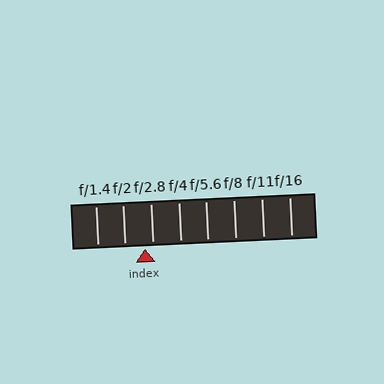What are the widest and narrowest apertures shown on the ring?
The widest aperture shown is f/1.4 and the narrowest is f/16.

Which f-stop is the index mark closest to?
The index mark is closest to f/2.8.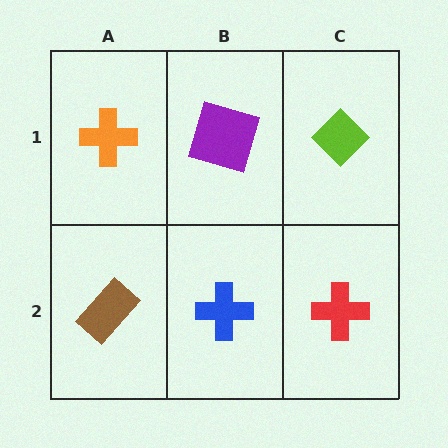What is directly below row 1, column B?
A blue cross.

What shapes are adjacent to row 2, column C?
A lime diamond (row 1, column C), a blue cross (row 2, column B).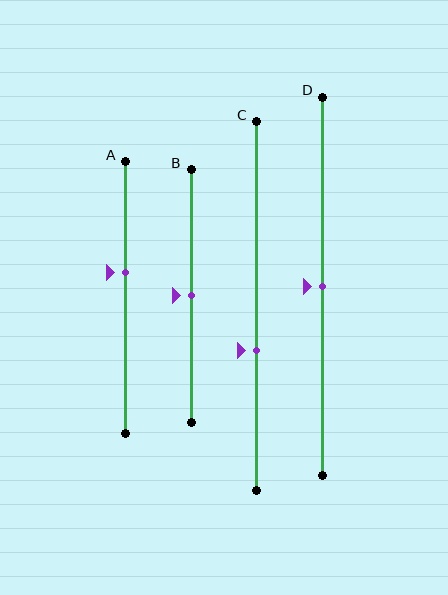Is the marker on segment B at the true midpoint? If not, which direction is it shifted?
Yes, the marker on segment B is at the true midpoint.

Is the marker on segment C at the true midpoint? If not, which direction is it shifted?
No, the marker on segment C is shifted downward by about 12% of the segment length.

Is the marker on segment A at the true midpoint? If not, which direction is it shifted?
No, the marker on segment A is shifted upward by about 9% of the segment length.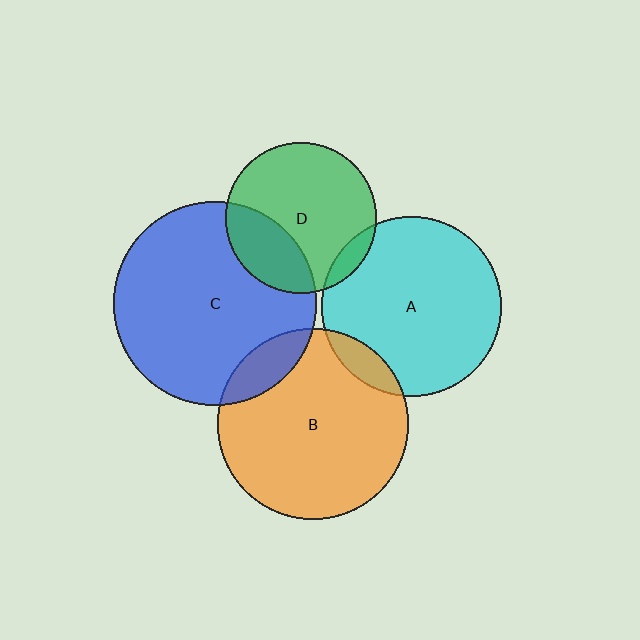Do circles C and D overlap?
Yes.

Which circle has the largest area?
Circle C (blue).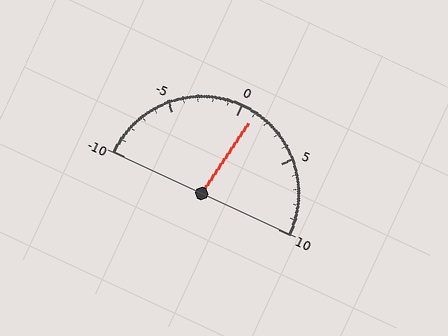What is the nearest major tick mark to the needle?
The nearest major tick mark is 0.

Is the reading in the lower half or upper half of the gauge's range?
The reading is in the upper half of the range (-10 to 10).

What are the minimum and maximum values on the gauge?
The gauge ranges from -10 to 10.